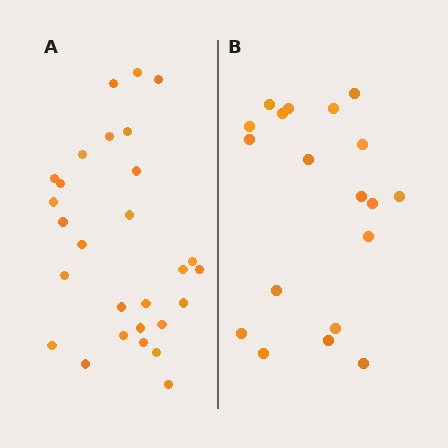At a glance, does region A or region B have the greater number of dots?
Region A (the left region) has more dots.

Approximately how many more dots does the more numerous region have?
Region A has roughly 8 or so more dots than region B.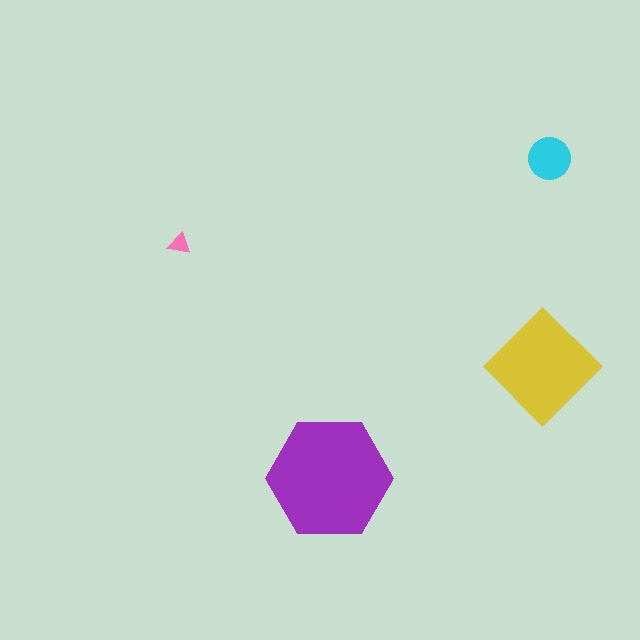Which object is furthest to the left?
The pink triangle is leftmost.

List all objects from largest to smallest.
The purple hexagon, the yellow diamond, the cyan circle, the pink triangle.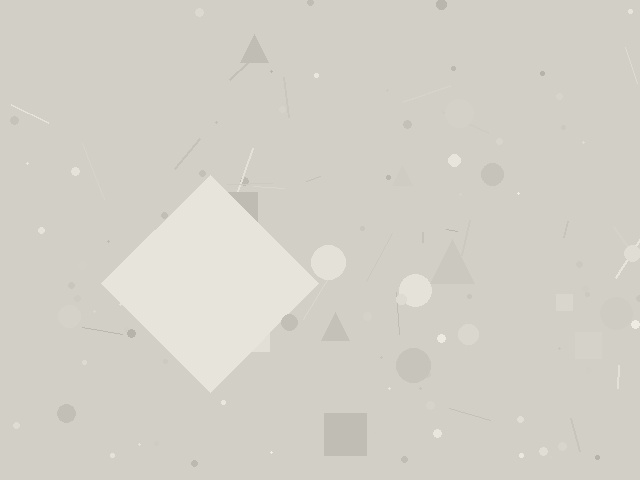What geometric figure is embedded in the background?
A diamond is embedded in the background.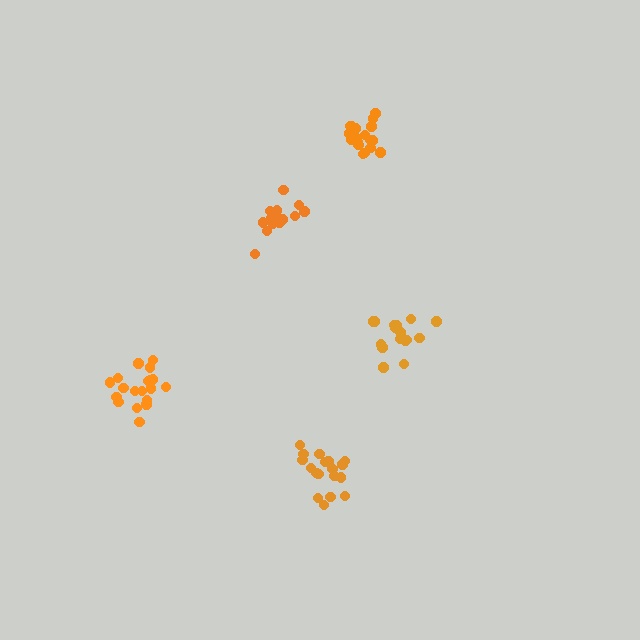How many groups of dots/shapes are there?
There are 5 groups.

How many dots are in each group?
Group 1: 18 dots, Group 2: 14 dots, Group 3: 19 dots, Group 4: 18 dots, Group 5: 18 dots (87 total).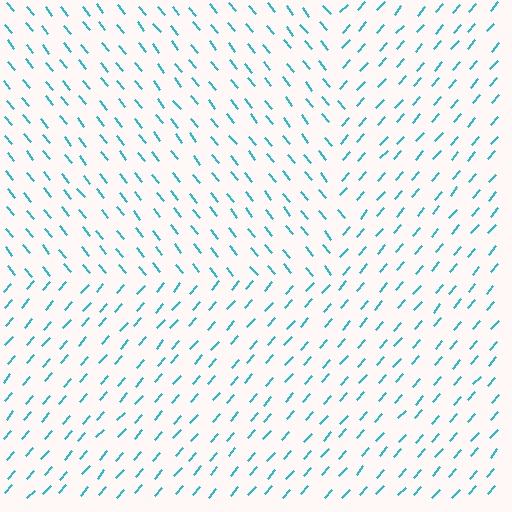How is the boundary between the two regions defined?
The boundary is defined purely by a change in line orientation (approximately 80 degrees difference). All lines are the same color and thickness.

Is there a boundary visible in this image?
Yes, there is a texture boundary formed by a change in line orientation.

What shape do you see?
I see a rectangle.